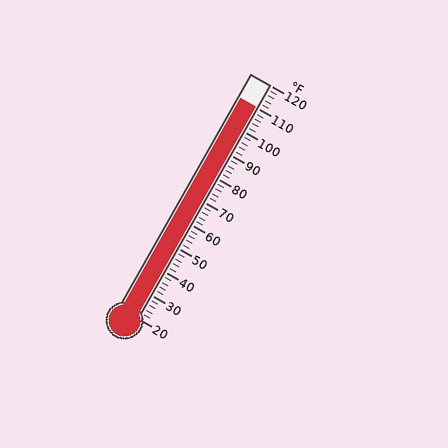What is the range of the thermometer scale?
The thermometer scale ranges from 20°F to 120°F.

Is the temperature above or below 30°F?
The temperature is above 30°F.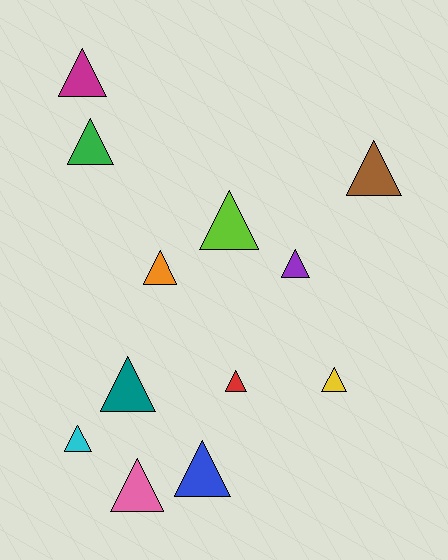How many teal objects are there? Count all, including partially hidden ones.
There is 1 teal object.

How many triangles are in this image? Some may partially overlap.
There are 12 triangles.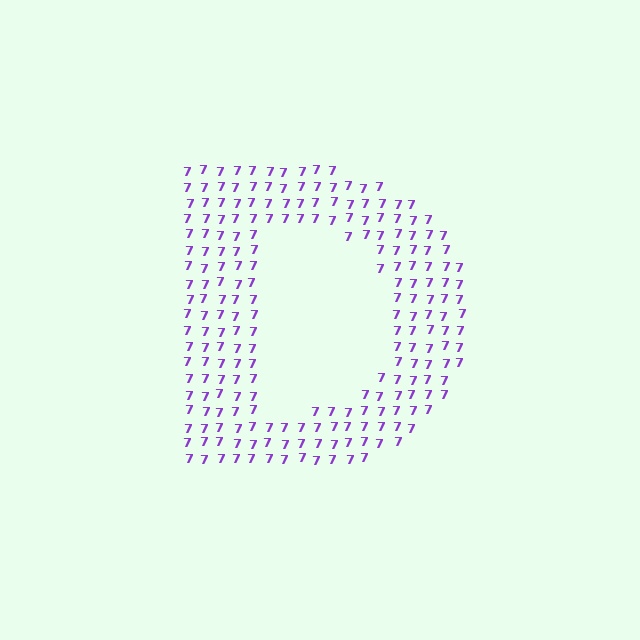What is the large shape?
The large shape is the letter D.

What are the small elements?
The small elements are digit 7's.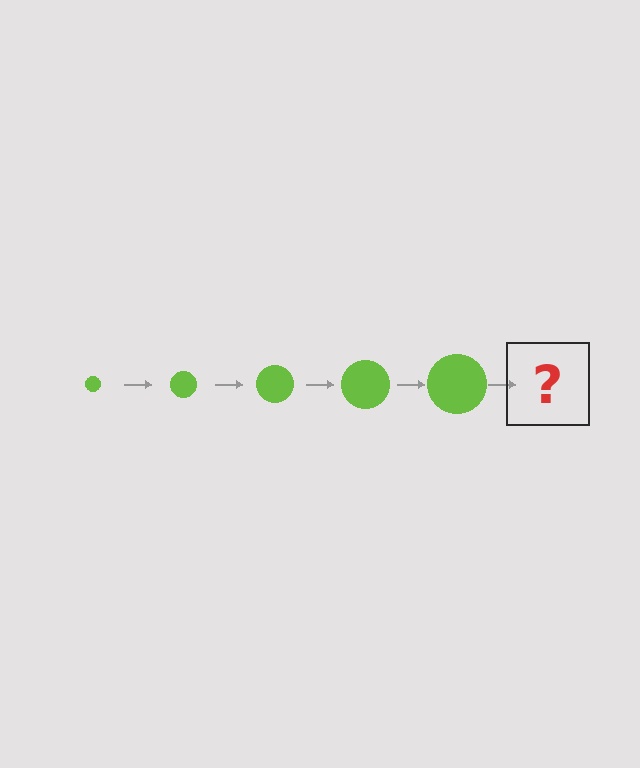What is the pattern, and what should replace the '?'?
The pattern is that the circle gets progressively larger each step. The '?' should be a lime circle, larger than the previous one.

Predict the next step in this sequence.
The next step is a lime circle, larger than the previous one.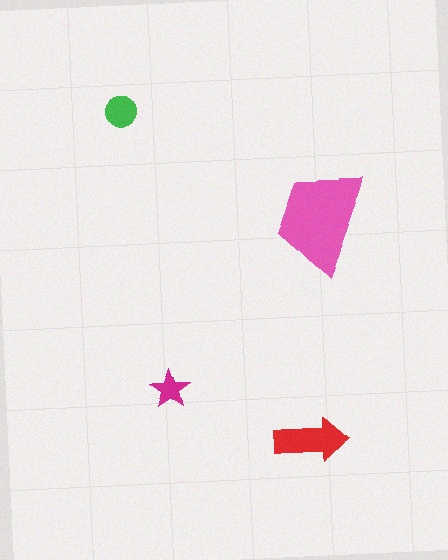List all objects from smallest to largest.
The magenta star, the green circle, the red arrow, the pink trapezoid.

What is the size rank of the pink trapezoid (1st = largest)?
1st.